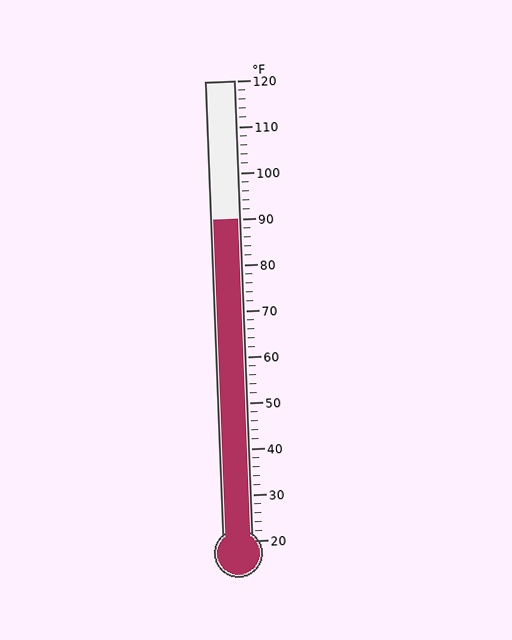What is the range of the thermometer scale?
The thermometer scale ranges from 20°F to 120°F.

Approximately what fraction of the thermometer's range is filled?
The thermometer is filled to approximately 70% of its range.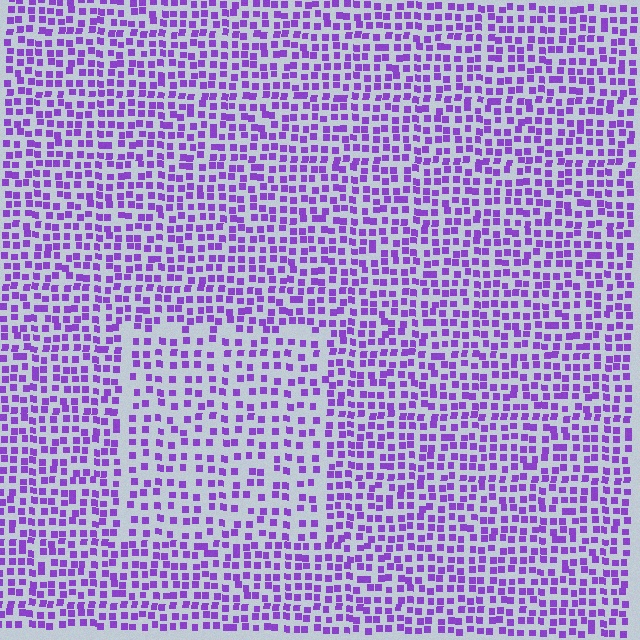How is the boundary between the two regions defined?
The boundary is defined by a change in element density (approximately 1.6x ratio). All elements are the same color, size, and shape.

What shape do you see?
I see a rectangle.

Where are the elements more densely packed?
The elements are more densely packed outside the rectangle boundary.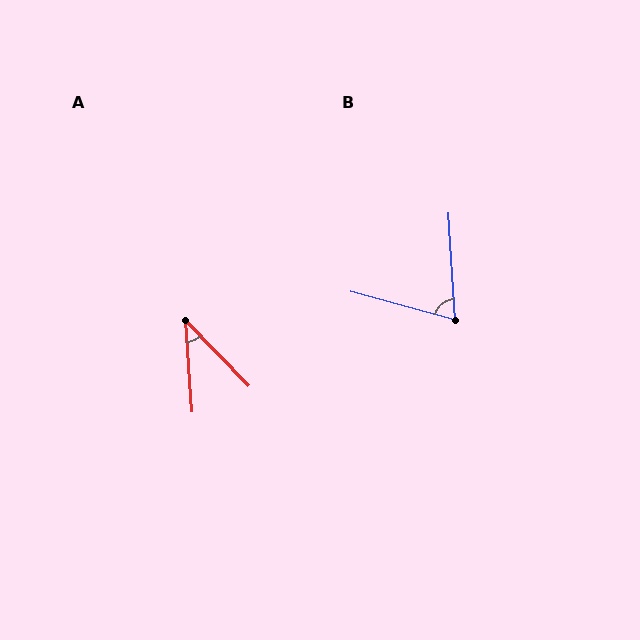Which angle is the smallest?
A, at approximately 40 degrees.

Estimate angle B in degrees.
Approximately 71 degrees.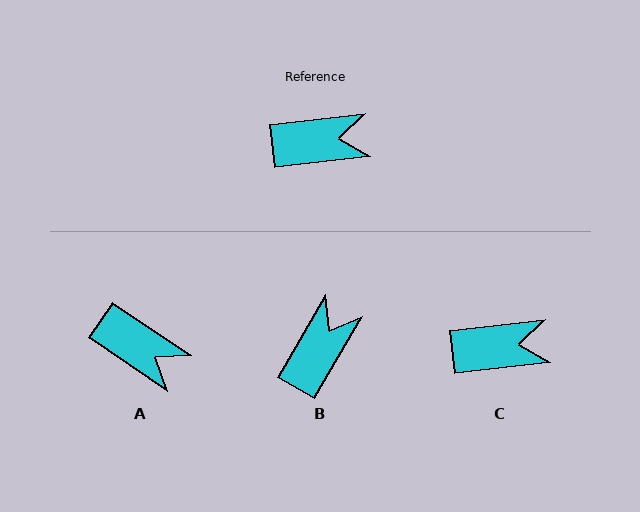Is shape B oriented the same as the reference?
No, it is off by about 53 degrees.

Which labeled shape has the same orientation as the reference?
C.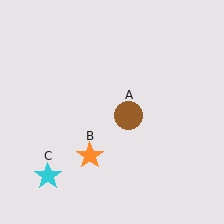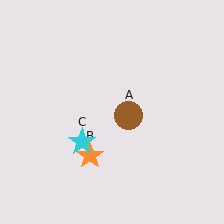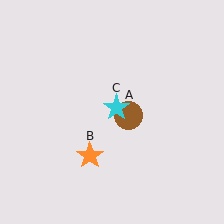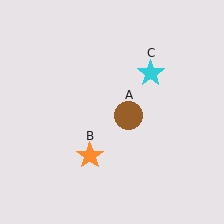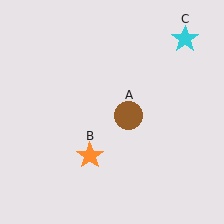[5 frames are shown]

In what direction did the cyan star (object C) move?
The cyan star (object C) moved up and to the right.